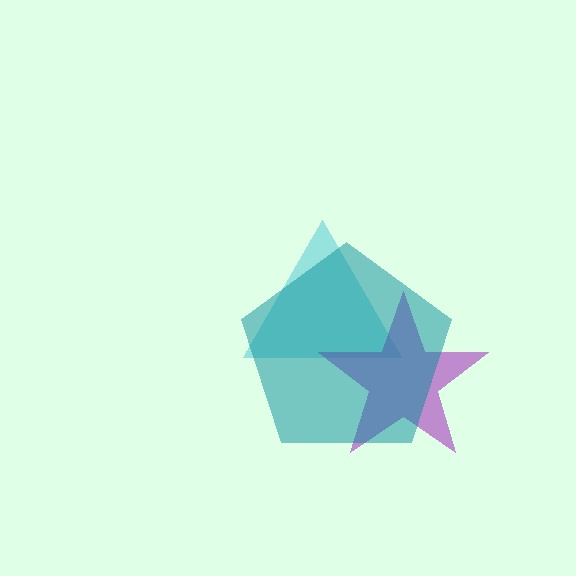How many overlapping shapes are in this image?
There are 3 overlapping shapes in the image.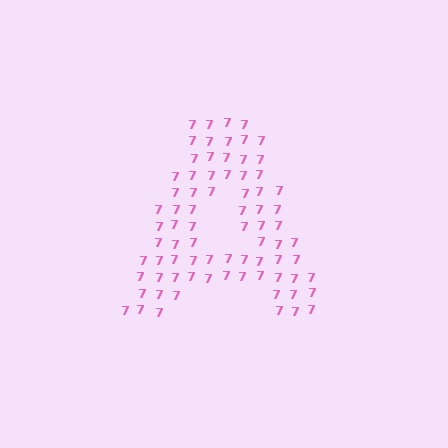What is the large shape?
The large shape is the letter A.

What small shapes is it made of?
It is made of small digit 7's.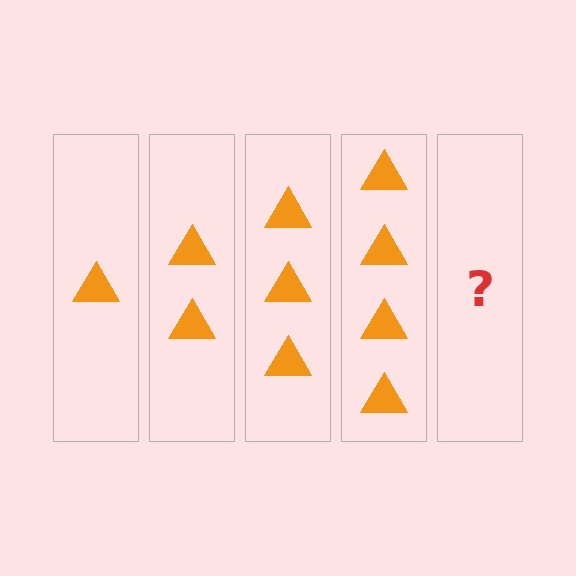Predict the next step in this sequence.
The next step is 5 triangles.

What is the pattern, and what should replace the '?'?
The pattern is that each step adds one more triangle. The '?' should be 5 triangles.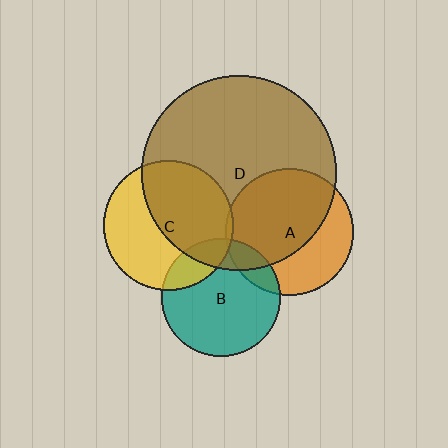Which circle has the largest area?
Circle D (brown).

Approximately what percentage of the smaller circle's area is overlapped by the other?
Approximately 5%.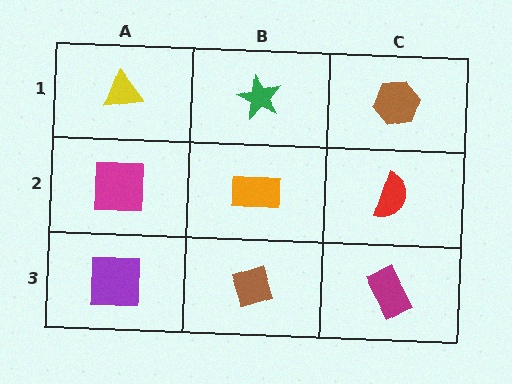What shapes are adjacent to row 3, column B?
An orange rectangle (row 2, column B), a purple square (row 3, column A), a magenta rectangle (row 3, column C).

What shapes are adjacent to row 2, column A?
A yellow triangle (row 1, column A), a purple square (row 3, column A), an orange rectangle (row 2, column B).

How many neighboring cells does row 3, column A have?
2.